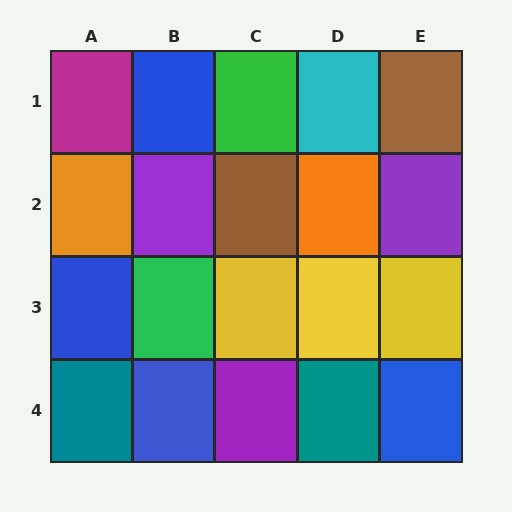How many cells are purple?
3 cells are purple.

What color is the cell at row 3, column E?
Yellow.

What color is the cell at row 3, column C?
Yellow.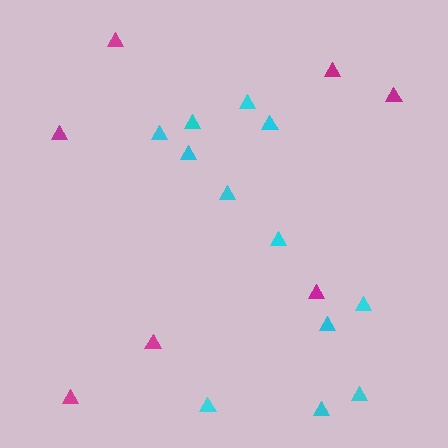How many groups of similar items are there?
There are 2 groups: one group of cyan triangles (12) and one group of magenta triangles (7).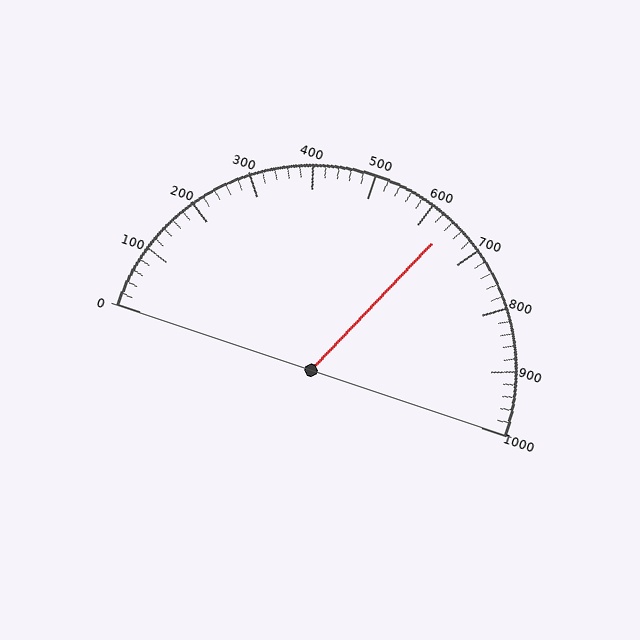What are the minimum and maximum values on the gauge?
The gauge ranges from 0 to 1000.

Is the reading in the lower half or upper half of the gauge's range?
The reading is in the upper half of the range (0 to 1000).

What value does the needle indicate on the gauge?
The needle indicates approximately 640.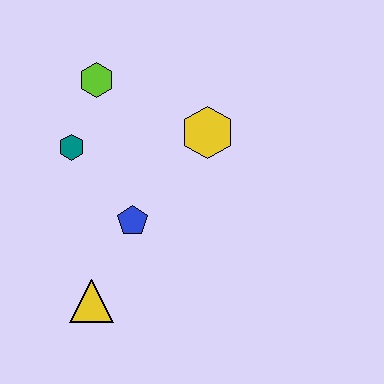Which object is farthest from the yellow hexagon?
The yellow triangle is farthest from the yellow hexagon.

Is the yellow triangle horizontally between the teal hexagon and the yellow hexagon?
Yes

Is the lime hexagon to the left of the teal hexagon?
No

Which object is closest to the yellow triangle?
The blue pentagon is closest to the yellow triangle.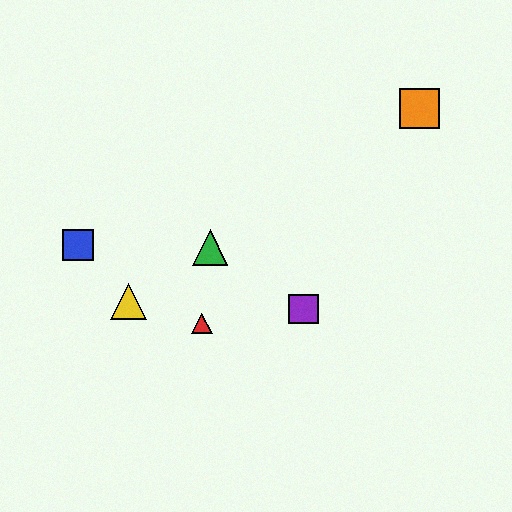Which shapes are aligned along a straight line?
The green triangle, the yellow triangle, the orange square are aligned along a straight line.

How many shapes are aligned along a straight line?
3 shapes (the green triangle, the yellow triangle, the orange square) are aligned along a straight line.